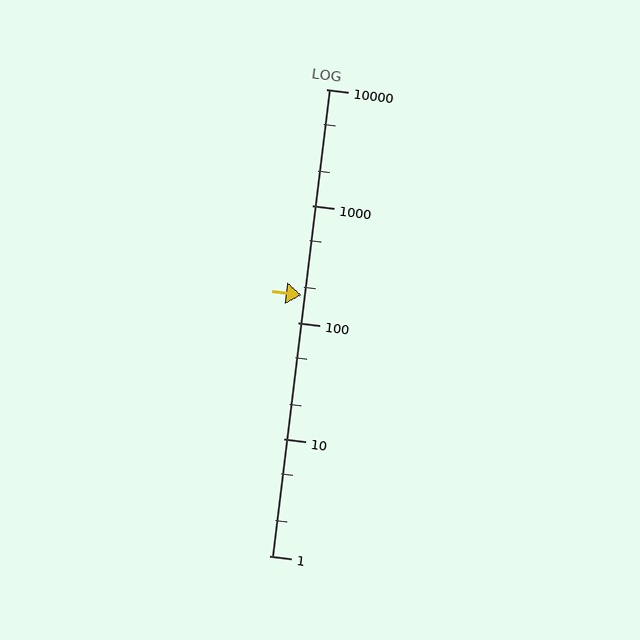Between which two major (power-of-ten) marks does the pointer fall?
The pointer is between 100 and 1000.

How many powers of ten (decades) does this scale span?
The scale spans 4 decades, from 1 to 10000.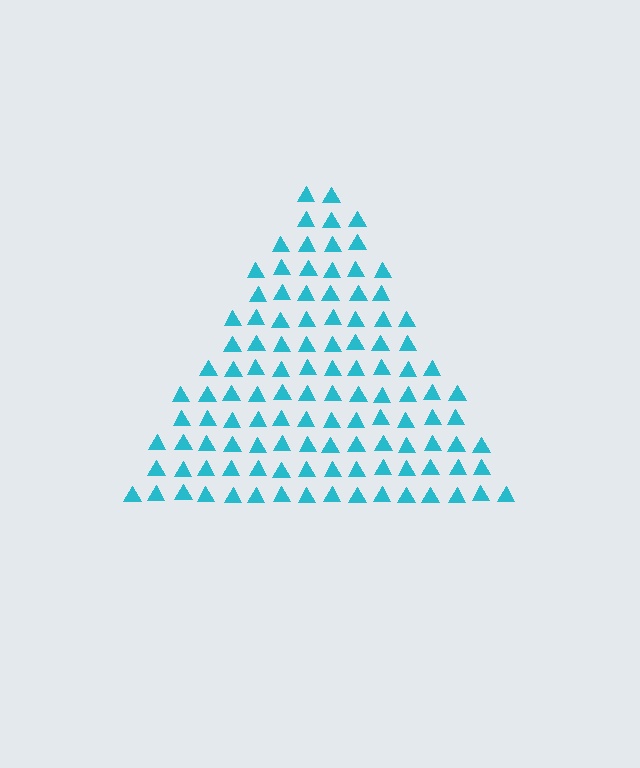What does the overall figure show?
The overall figure shows a triangle.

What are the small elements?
The small elements are triangles.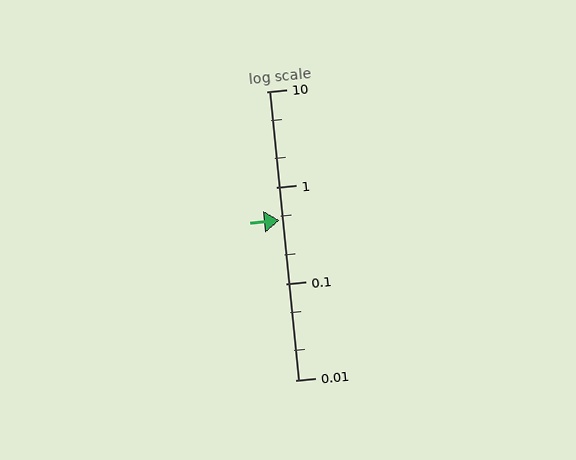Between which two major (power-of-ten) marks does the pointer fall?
The pointer is between 0.1 and 1.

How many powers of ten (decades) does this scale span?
The scale spans 3 decades, from 0.01 to 10.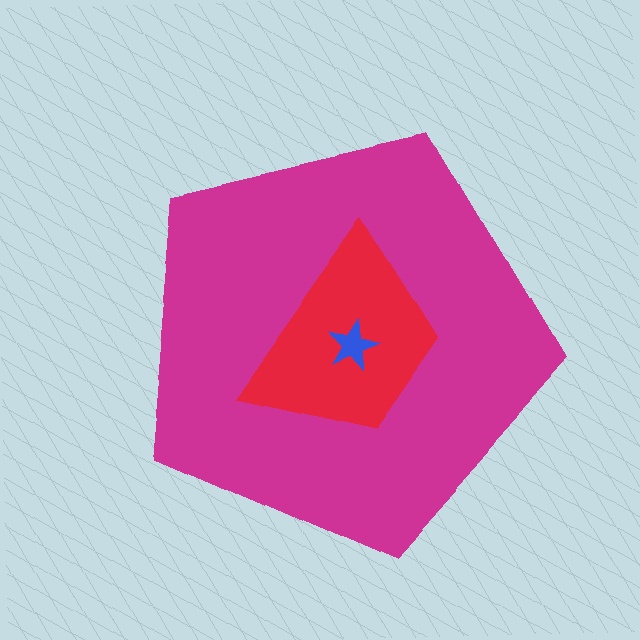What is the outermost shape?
The magenta pentagon.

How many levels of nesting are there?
3.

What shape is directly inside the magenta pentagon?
The red trapezoid.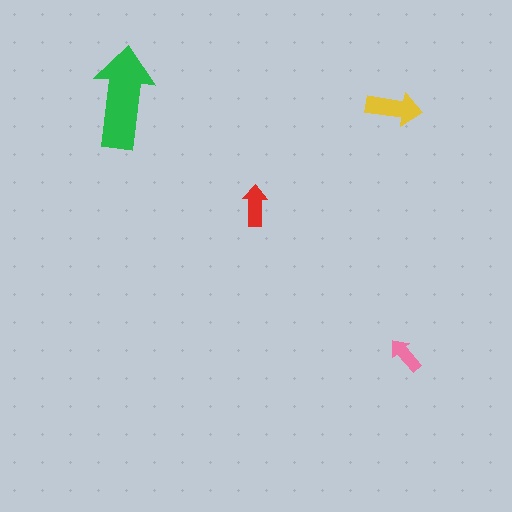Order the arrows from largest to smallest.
the green one, the yellow one, the red one, the pink one.